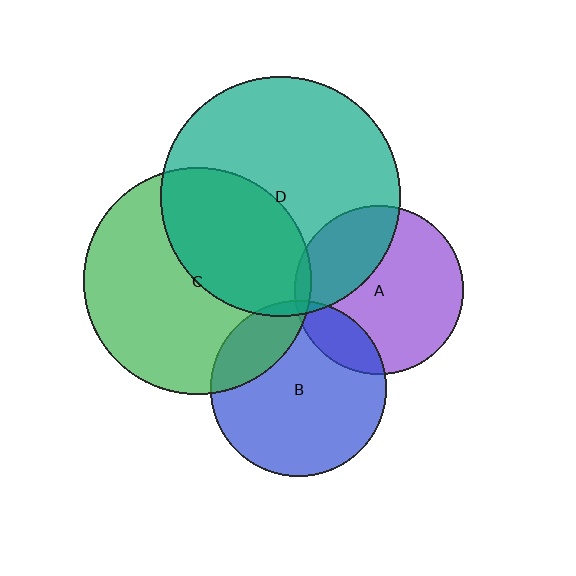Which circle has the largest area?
Circle D (teal).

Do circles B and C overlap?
Yes.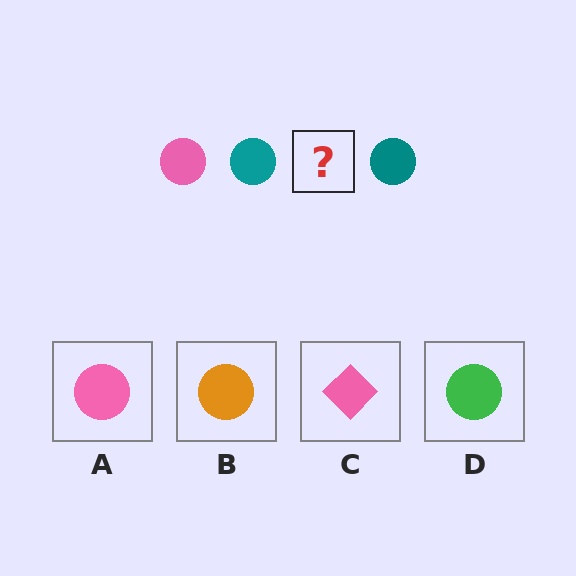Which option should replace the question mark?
Option A.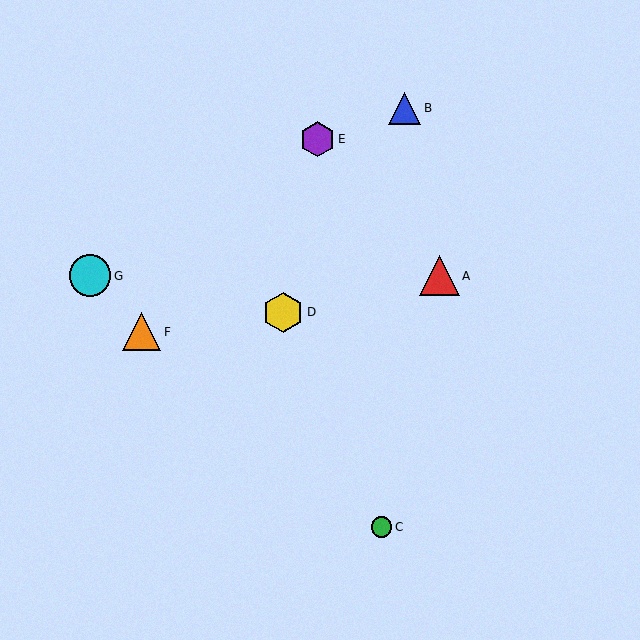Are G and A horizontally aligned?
Yes, both are at y≈276.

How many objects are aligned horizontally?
2 objects (A, G) are aligned horizontally.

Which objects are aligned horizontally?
Objects A, G are aligned horizontally.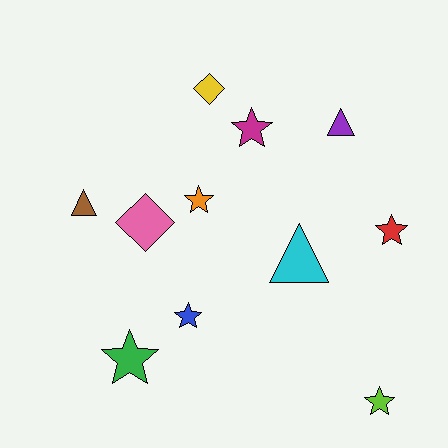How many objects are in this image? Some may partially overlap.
There are 11 objects.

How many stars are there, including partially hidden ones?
There are 6 stars.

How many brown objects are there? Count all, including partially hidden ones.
There is 1 brown object.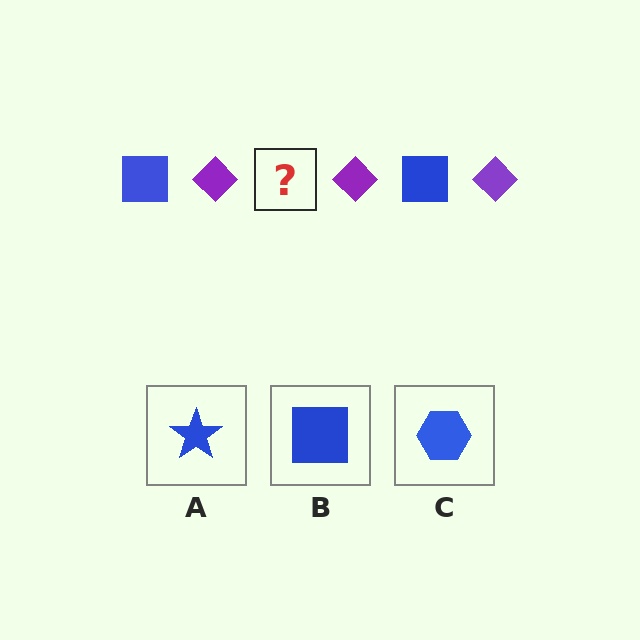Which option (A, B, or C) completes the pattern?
B.